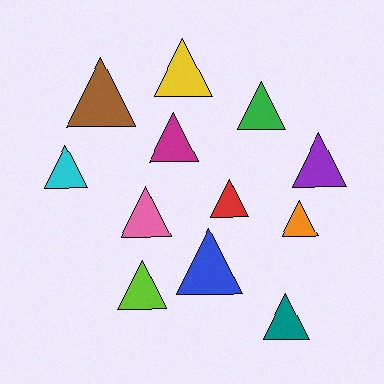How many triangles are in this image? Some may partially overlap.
There are 12 triangles.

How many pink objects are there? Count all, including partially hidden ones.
There is 1 pink object.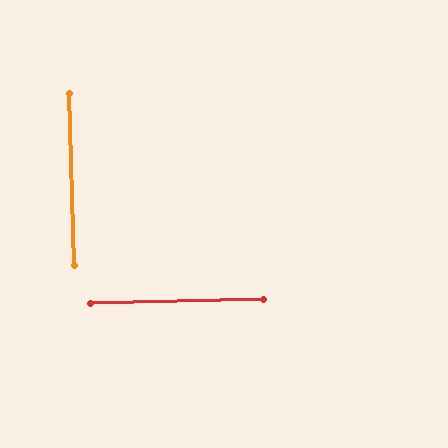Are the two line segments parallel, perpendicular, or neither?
Perpendicular — they meet at approximately 90°.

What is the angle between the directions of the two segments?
Approximately 90 degrees.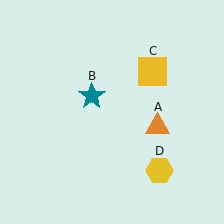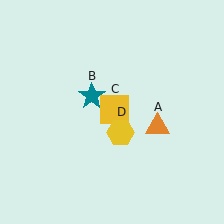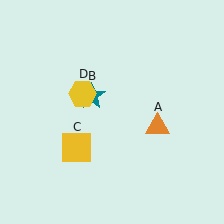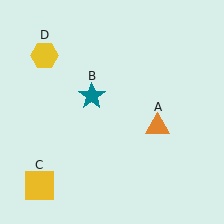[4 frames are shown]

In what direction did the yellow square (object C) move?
The yellow square (object C) moved down and to the left.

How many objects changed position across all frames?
2 objects changed position: yellow square (object C), yellow hexagon (object D).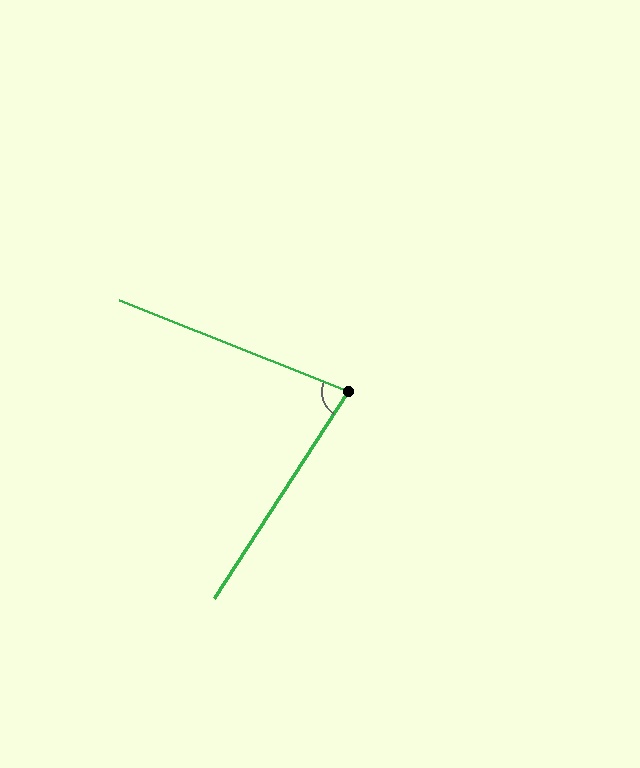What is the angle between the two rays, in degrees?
Approximately 79 degrees.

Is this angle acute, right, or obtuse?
It is acute.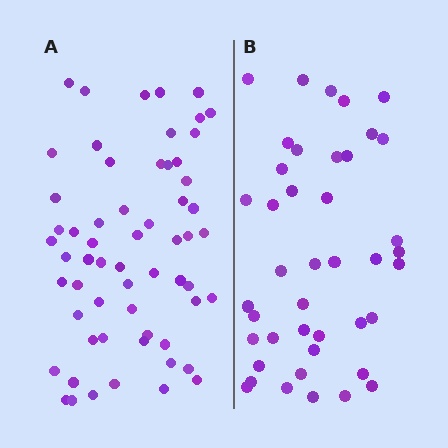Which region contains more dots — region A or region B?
Region A (the left region) has more dots.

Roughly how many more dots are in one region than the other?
Region A has approximately 20 more dots than region B.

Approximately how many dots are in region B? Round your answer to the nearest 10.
About 40 dots. (The exact count is 42, which rounds to 40.)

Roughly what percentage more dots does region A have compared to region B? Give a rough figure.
About 45% more.